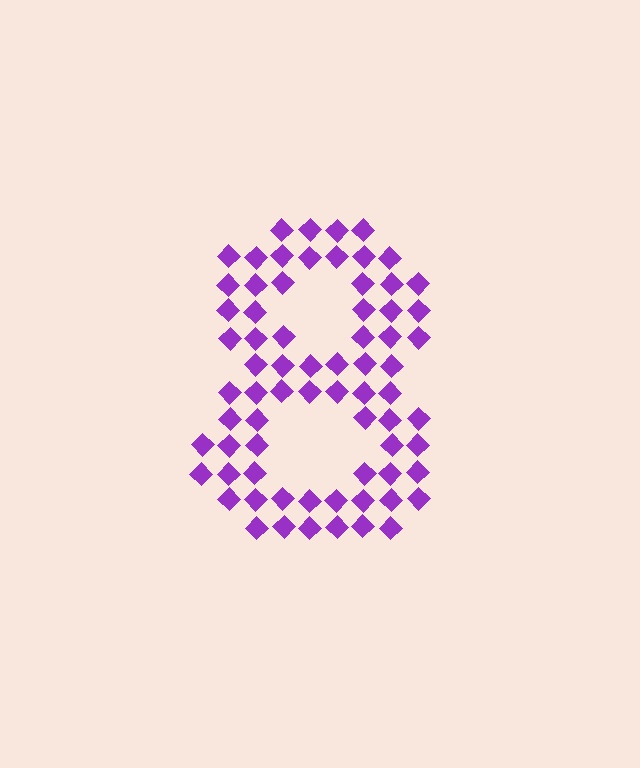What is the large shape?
The large shape is the digit 8.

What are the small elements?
The small elements are diamonds.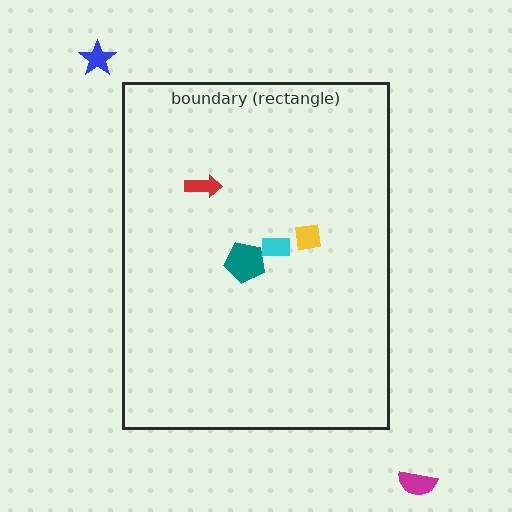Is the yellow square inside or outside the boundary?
Inside.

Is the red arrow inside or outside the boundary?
Inside.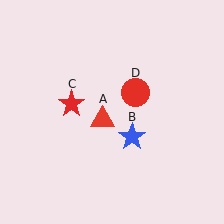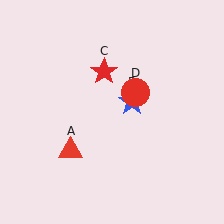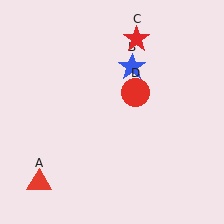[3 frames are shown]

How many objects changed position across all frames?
3 objects changed position: red triangle (object A), blue star (object B), red star (object C).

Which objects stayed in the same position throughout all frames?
Red circle (object D) remained stationary.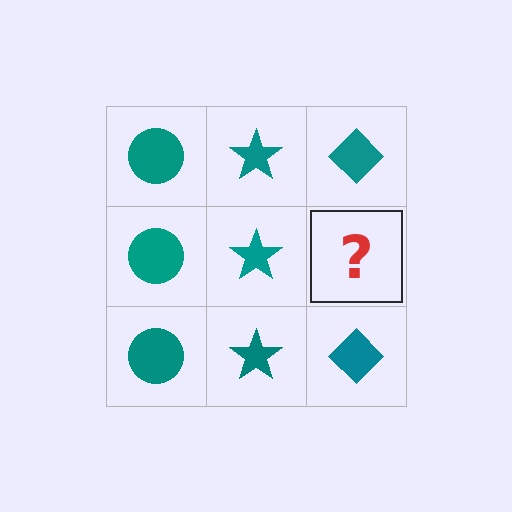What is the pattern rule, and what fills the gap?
The rule is that each column has a consistent shape. The gap should be filled with a teal diamond.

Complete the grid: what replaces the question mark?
The question mark should be replaced with a teal diamond.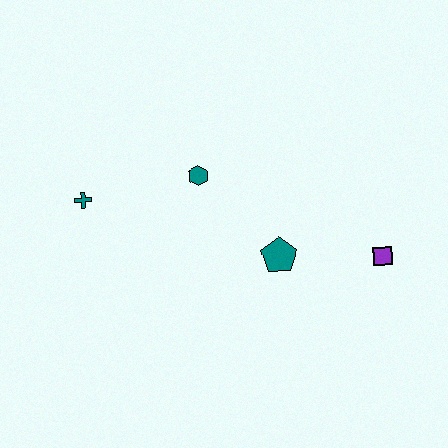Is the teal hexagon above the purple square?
Yes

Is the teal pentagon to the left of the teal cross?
No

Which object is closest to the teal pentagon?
The purple square is closest to the teal pentagon.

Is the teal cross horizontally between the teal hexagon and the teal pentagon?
No